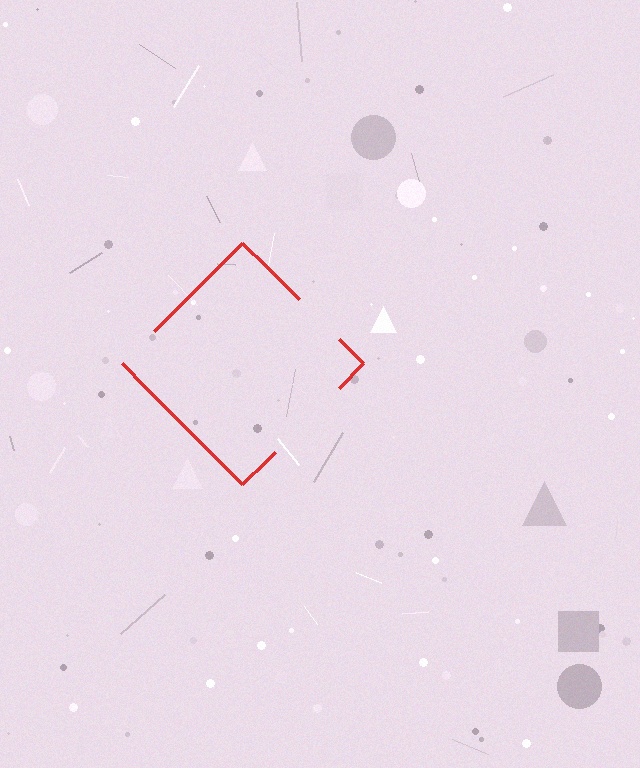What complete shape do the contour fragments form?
The contour fragments form a diamond.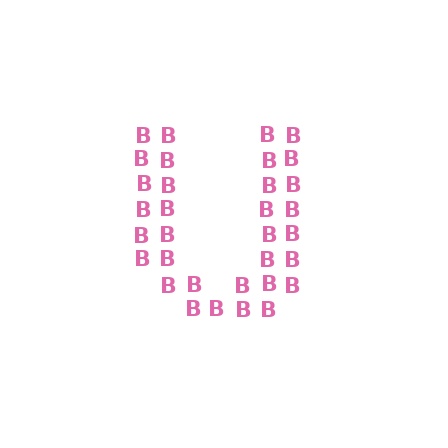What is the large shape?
The large shape is the letter U.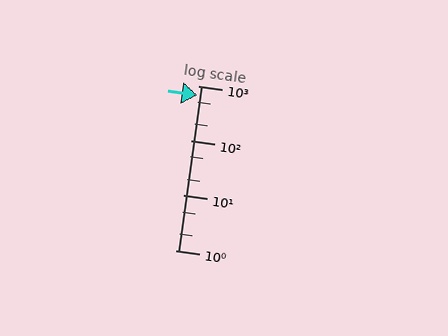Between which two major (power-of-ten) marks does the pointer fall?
The pointer is between 100 and 1000.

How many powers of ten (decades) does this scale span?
The scale spans 3 decades, from 1 to 1000.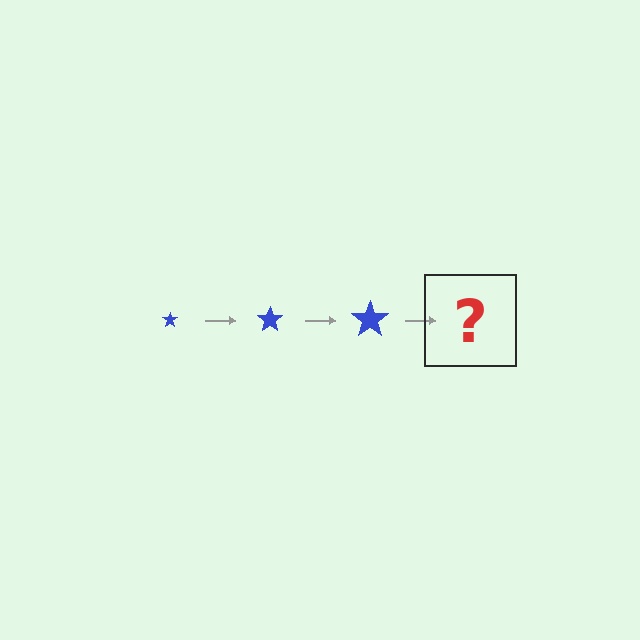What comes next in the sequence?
The next element should be a blue star, larger than the previous one.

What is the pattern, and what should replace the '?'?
The pattern is that the star gets progressively larger each step. The '?' should be a blue star, larger than the previous one.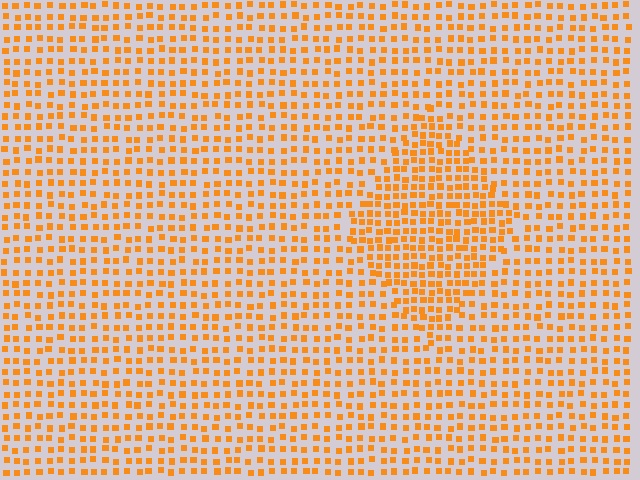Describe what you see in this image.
The image contains small orange elements arranged at two different densities. A diamond-shaped region is visible where the elements are more densely packed than the surrounding area.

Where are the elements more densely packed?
The elements are more densely packed inside the diamond boundary.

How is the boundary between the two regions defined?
The boundary is defined by a change in element density (approximately 1.6x ratio). All elements are the same color, size, and shape.